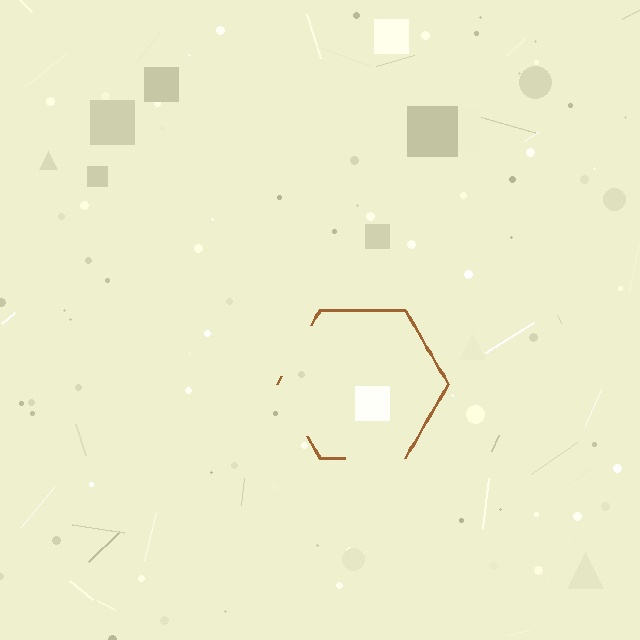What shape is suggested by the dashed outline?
The dashed outline suggests a hexagon.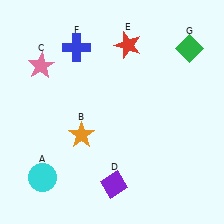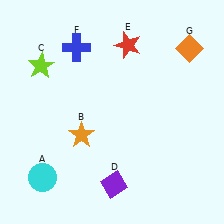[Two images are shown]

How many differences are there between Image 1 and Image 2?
There are 2 differences between the two images.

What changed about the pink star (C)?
In Image 1, C is pink. In Image 2, it changed to lime.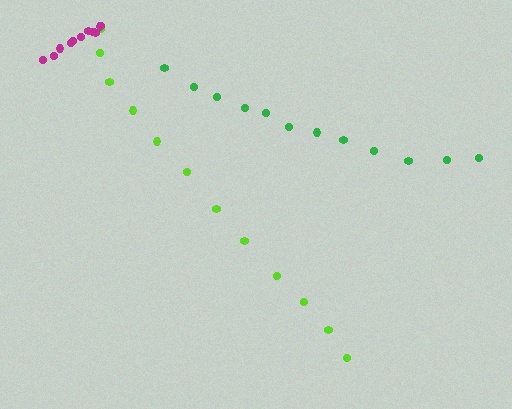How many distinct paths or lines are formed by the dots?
There are 3 distinct paths.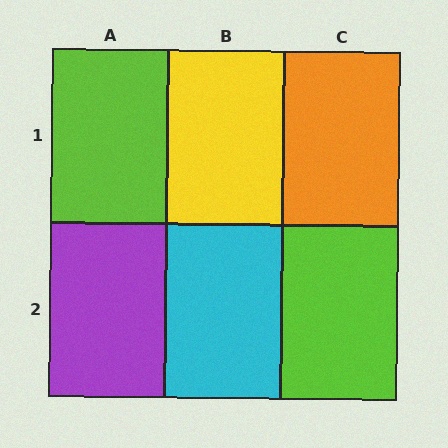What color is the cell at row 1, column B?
Yellow.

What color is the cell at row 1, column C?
Orange.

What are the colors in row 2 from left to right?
Purple, cyan, lime.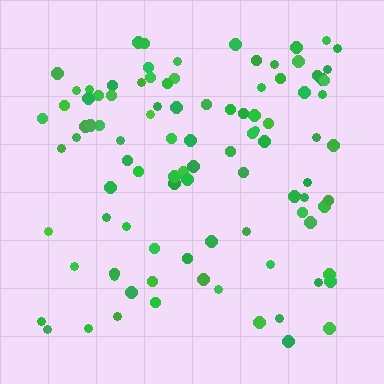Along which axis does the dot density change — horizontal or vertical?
Vertical.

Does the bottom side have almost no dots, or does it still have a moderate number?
Still a moderate number, just noticeably fewer than the top.